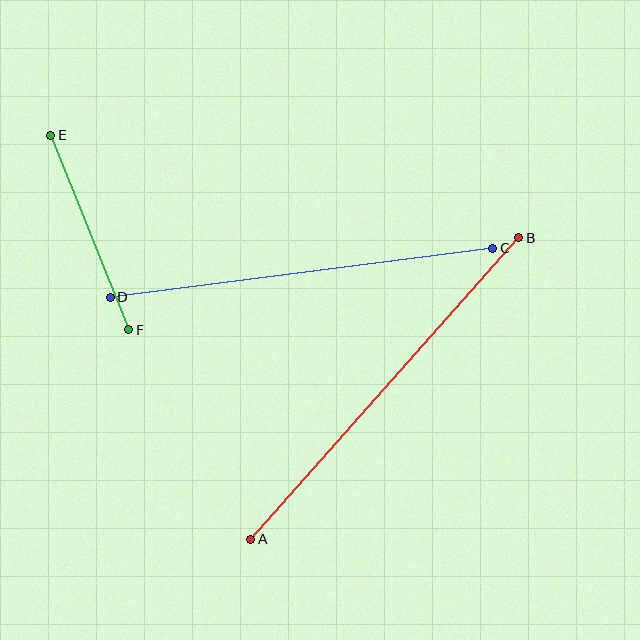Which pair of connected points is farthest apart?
Points A and B are farthest apart.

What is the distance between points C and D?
The distance is approximately 386 pixels.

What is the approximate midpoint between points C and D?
The midpoint is at approximately (301, 273) pixels.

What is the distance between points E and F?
The distance is approximately 210 pixels.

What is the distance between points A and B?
The distance is approximately 403 pixels.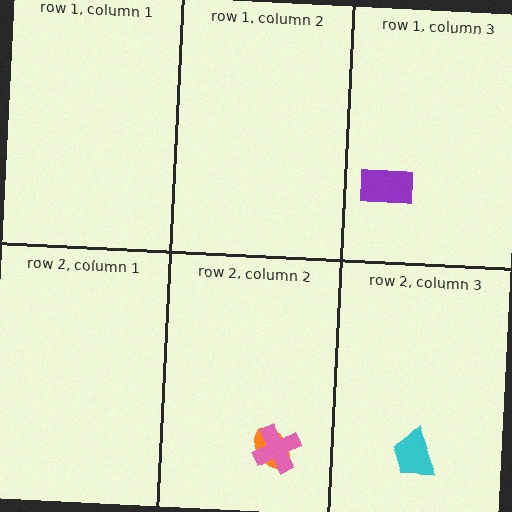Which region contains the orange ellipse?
The row 2, column 2 region.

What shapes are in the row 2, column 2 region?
The orange ellipse, the pink cross.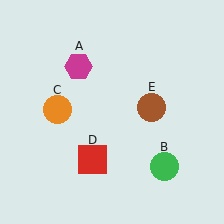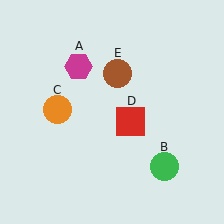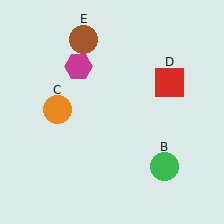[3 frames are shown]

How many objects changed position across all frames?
2 objects changed position: red square (object D), brown circle (object E).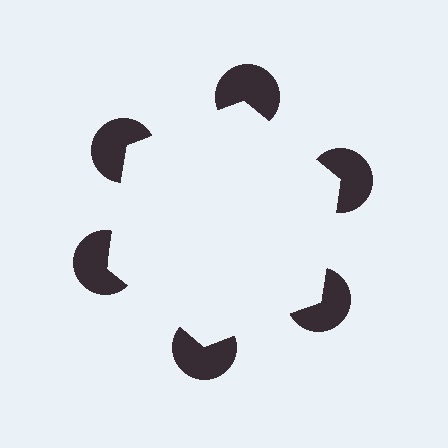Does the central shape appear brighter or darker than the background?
It typically appears slightly brighter than the background, even though no actual brightness change is drawn.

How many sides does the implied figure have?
6 sides.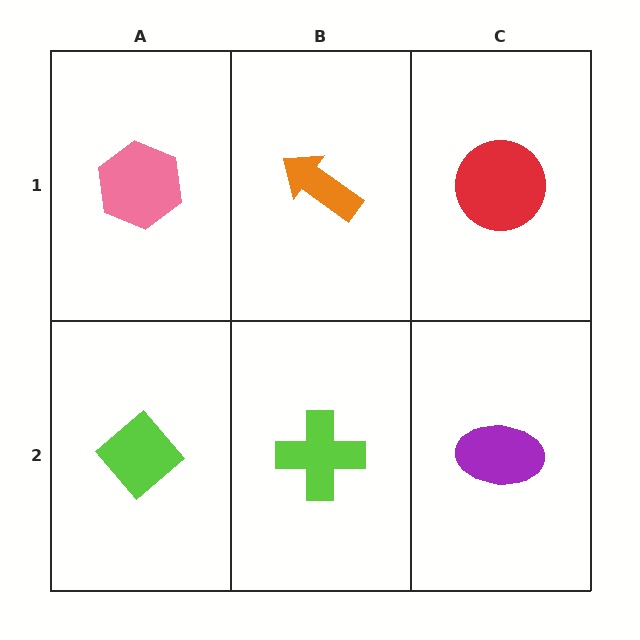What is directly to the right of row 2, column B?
A purple ellipse.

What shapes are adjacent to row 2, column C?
A red circle (row 1, column C), a lime cross (row 2, column B).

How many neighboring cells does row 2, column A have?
2.